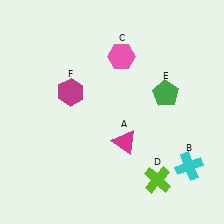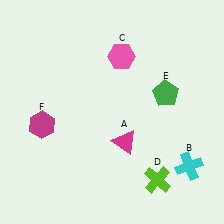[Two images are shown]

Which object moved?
The magenta hexagon (F) moved down.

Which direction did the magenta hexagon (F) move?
The magenta hexagon (F) moved down.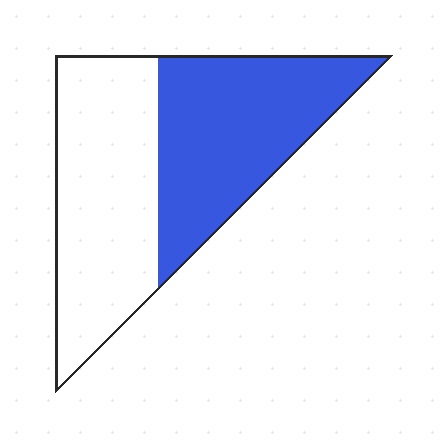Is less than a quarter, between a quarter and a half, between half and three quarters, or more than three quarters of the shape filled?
Between a quarter and a half.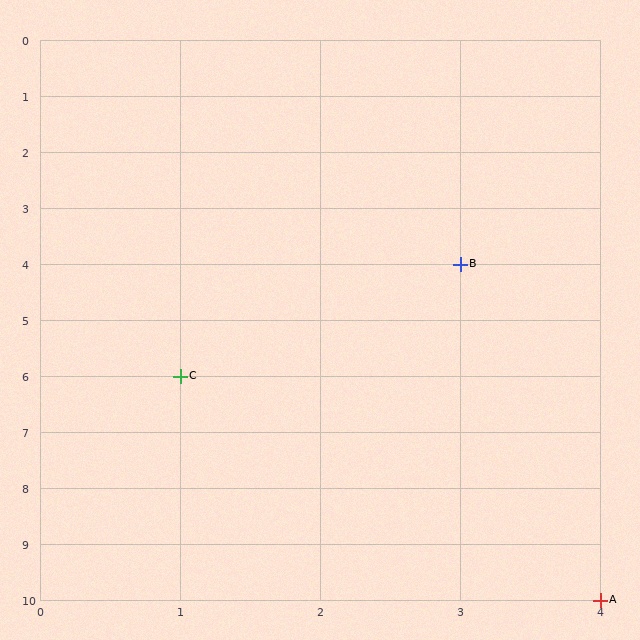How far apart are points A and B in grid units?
Points A and B are 1 column and 6 rows apart (about 6.1 grid units diagonally).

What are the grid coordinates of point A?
Point A is at grid coordinates (4, 10).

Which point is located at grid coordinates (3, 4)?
Point B is at (3, 4).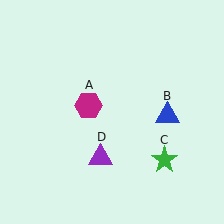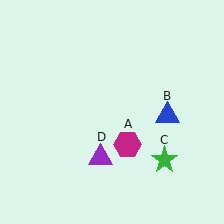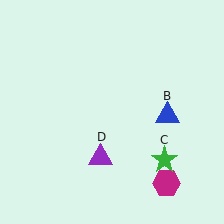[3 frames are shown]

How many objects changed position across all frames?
1 object changed position: magenta hexagon (object A).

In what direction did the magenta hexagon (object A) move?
The magenta hexagon (object A) moved down and to the right.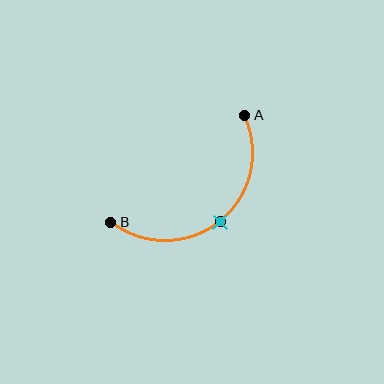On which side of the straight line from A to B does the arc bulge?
The arc bulges below and to the right of the straight line connecting A and B.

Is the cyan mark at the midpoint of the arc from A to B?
Yes. The cyan mark lies on the arc at equal arc-length from both A and B — it is the arc midpoint.